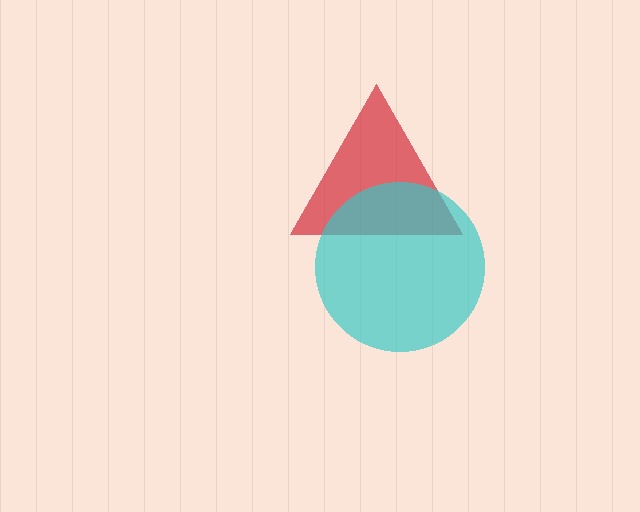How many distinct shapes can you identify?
There are 2 distinct shapes: a red triangle, a cyan circle.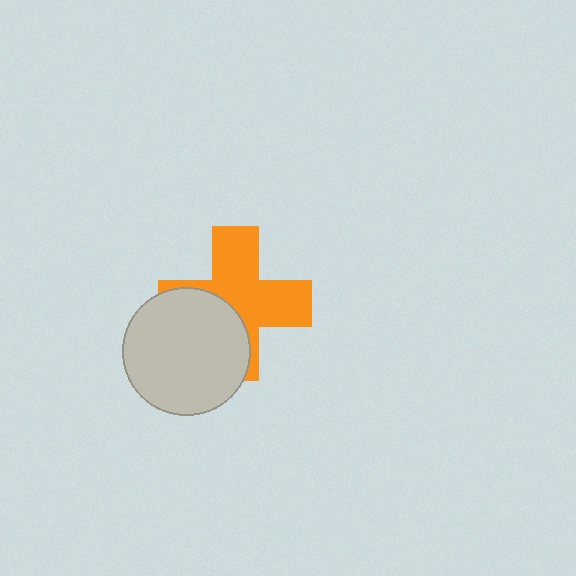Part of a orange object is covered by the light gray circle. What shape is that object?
It is a cross.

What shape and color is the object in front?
The object in front is a light gray circle.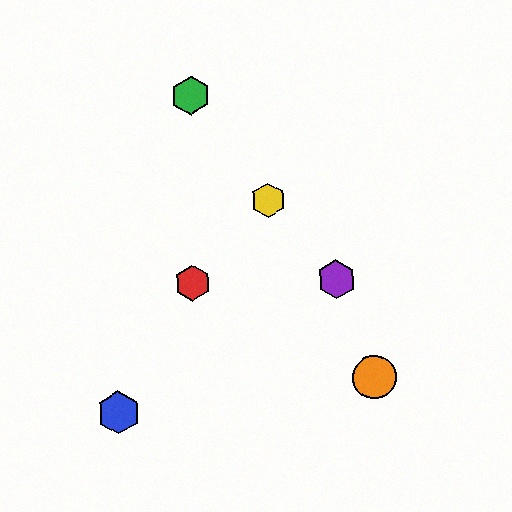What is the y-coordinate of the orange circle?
The orange circle is at y≈377.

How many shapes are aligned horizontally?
2 shapes (the red hexagon, the purple hexagon) are aligned horizontally.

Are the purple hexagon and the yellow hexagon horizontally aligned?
No, the purple hexagon is at y≈279 and the yellow hexagon is at y≈200.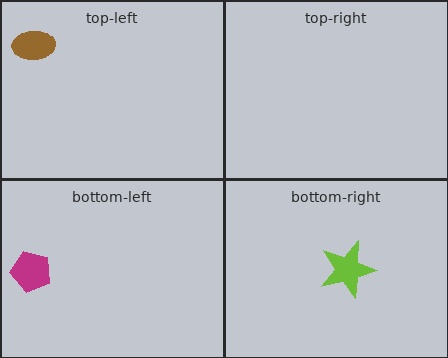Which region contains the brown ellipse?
The top-left region.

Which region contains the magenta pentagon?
The bottom-left region.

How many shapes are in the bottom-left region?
1.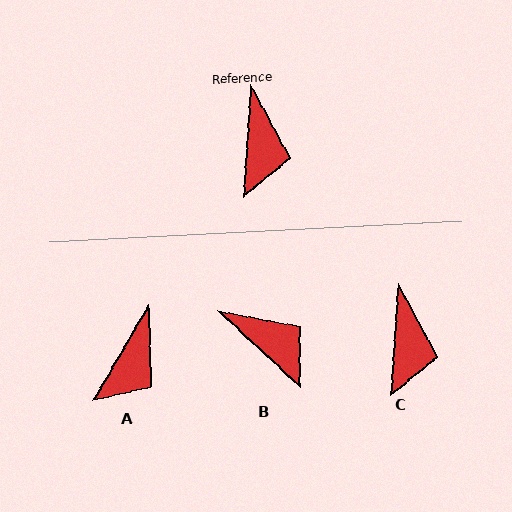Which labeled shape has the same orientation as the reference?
C.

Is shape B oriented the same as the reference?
No, it is off by about 51 degrees.